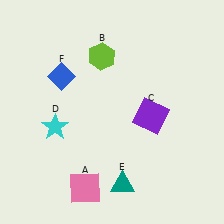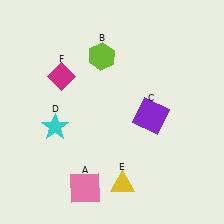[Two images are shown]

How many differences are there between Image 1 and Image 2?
There are 2 differences between the two images.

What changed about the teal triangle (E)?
In Image 1, E is teal. In Image 2, it changed to yellow.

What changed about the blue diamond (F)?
In Image 1, F is blue. In Image 2, it changed to magenta.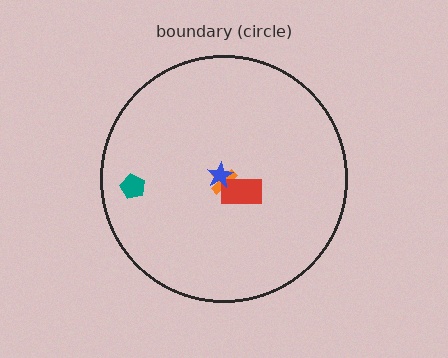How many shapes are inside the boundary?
4 inside, 0 outside.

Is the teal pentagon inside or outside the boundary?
Inside.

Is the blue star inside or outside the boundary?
Inside.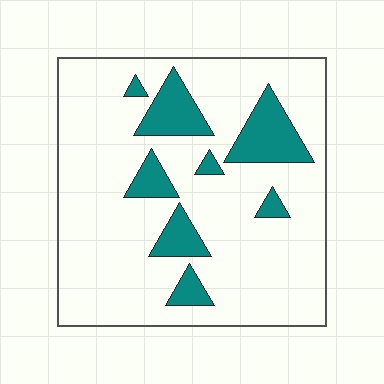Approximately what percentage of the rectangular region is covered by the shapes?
Approximately 15%.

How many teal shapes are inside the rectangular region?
8.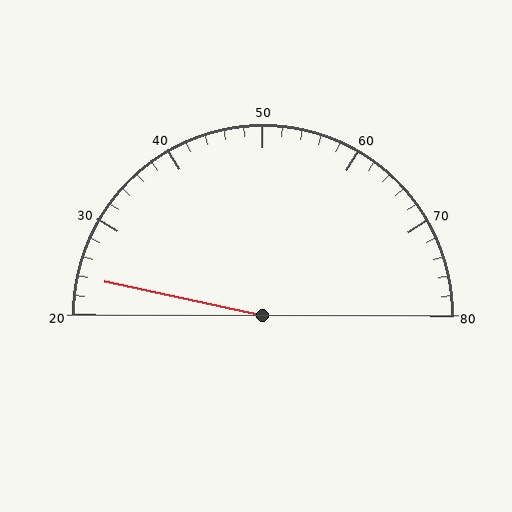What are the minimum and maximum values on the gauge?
The gauge ranges from 20 to 80.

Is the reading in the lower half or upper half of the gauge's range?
The reading is in the lower half of the range (20 to 80).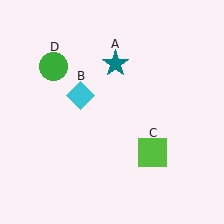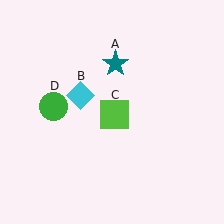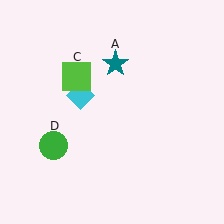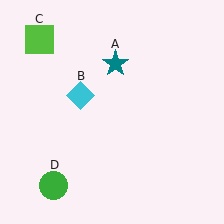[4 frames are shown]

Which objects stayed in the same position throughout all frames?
Teal star (object A) and cyan diamond (object B) remained stationary.